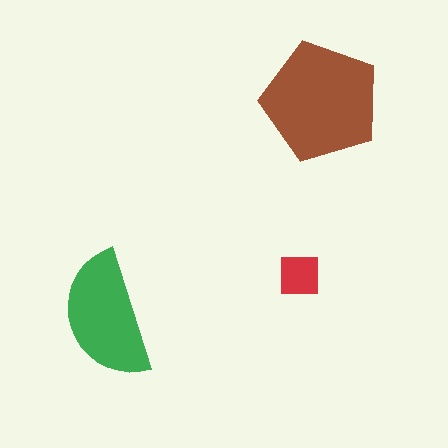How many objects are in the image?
There are 3 objects in the image.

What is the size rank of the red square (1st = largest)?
3rd.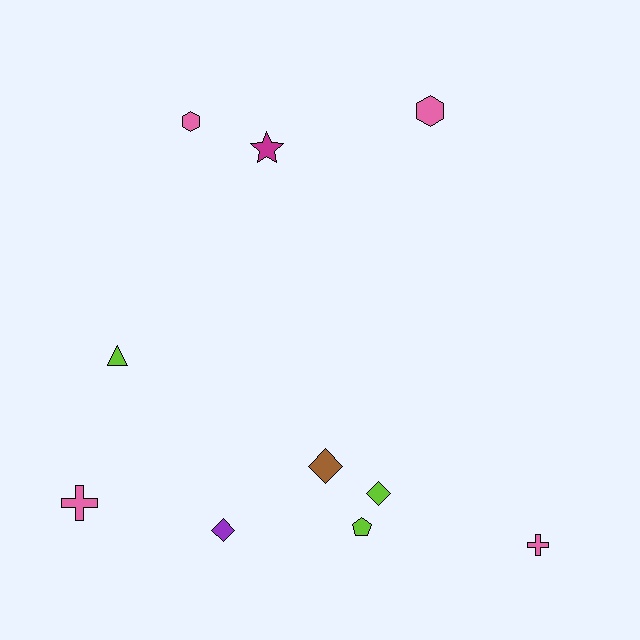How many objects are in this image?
There are 10 objects.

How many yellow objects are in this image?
There are no yellow objects.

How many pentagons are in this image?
There is 1 pentagon.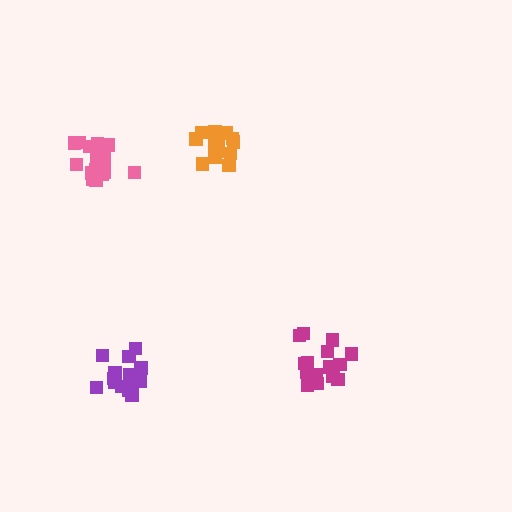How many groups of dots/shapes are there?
There are 4 groups.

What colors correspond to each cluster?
The clusters are colored: orange, purple, magenta, pink.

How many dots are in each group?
Group 1: 16 dots, Group 2: 17 dots, Group 3: 15 dots, Group 4: 20 dots (68 total).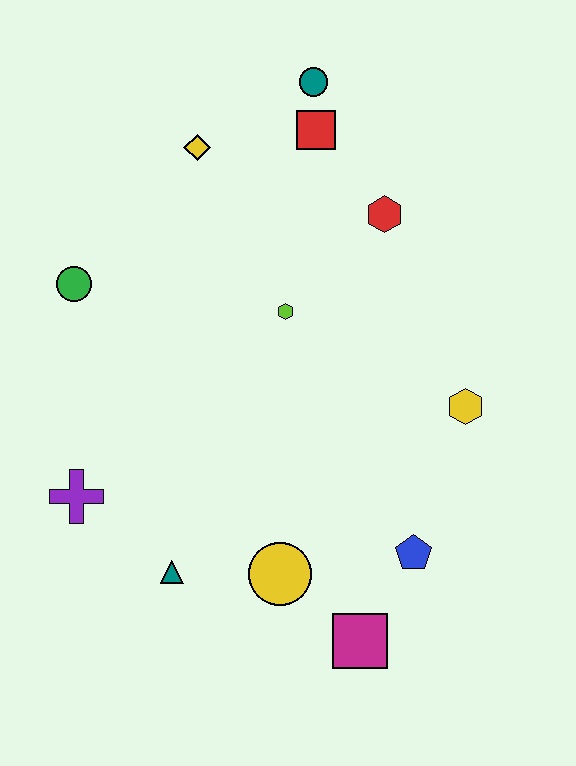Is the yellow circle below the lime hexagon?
Yes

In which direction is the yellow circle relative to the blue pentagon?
The yellow circle is to the left of the blue pentagon.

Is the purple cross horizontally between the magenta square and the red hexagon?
No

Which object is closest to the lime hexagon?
The red hexagon is closest to the lime hexagon.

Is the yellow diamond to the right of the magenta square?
No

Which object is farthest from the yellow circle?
The teal circle is farthest from the yellow circle.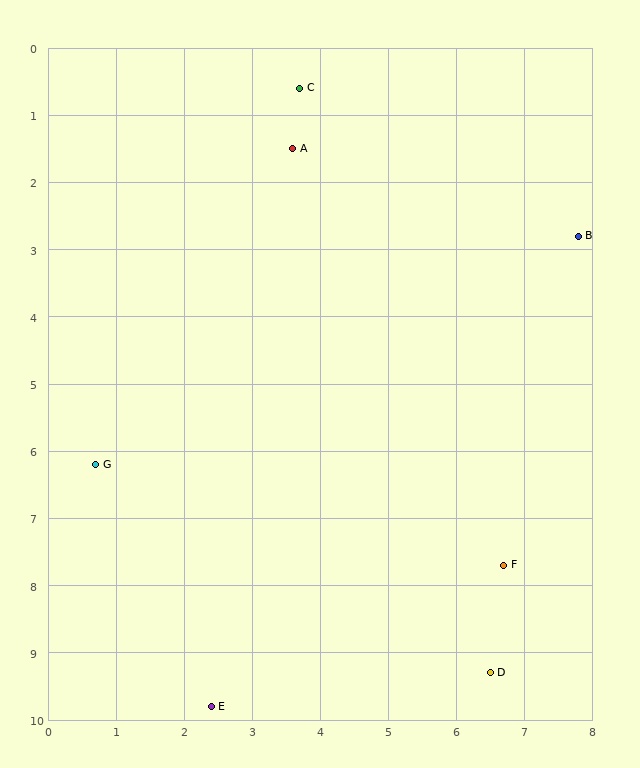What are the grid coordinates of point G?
Point G is at approximately (0.7, 6.2).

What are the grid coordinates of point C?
Point C is at approximately (3.7, 0.6).